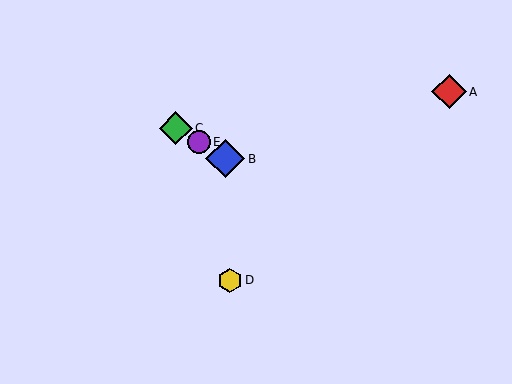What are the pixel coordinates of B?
Object B is at (225, 159).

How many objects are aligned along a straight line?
3 objects (B, C, E) are aligned along a straight line.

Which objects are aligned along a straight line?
Objects B, C, E are aligned along a straight line.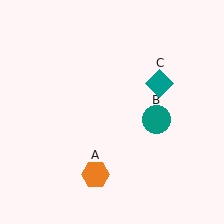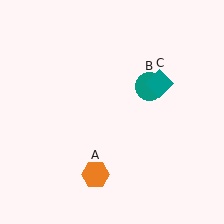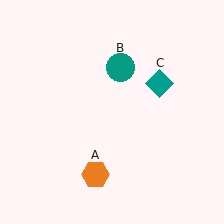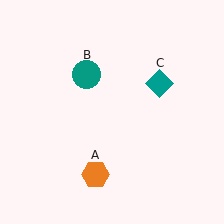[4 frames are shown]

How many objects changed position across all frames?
1 object changed position: teal circle (object B).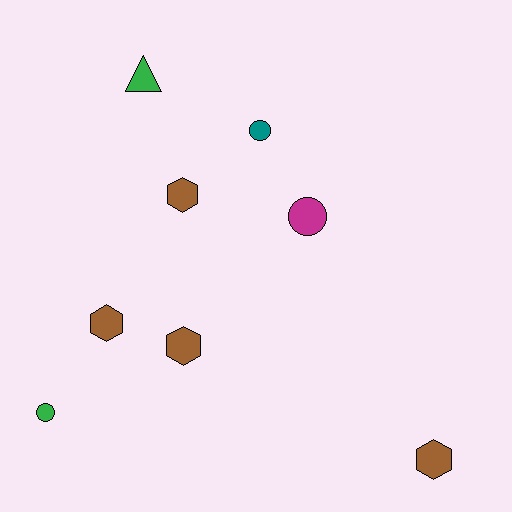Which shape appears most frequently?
Hexagon, with 4 objects.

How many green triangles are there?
There is 1 green triangle.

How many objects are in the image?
There are 8 objects.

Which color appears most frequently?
Brown, with 4 objects.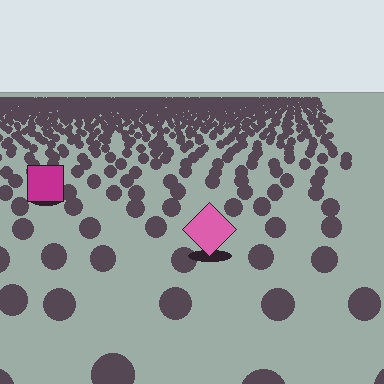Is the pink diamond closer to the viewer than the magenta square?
Yes. The pink diamond is closer — you can tell from the texture gradient: the ground texture is coarser near it.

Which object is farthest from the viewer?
The magenta square is farthest from the viewer. It appears smaller and the ground texture around it is denser.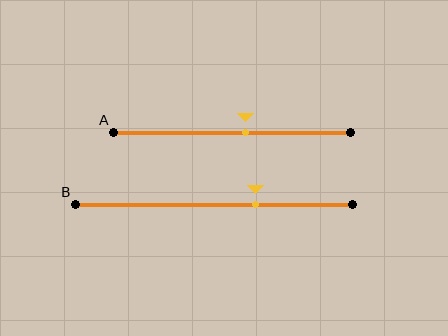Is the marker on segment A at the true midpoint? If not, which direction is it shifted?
No, the marker on segment A is shifted to the right by about 5% of the segment length.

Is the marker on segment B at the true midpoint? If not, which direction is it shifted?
No, the marker on segment B is shifted to the right by about 15% of the segment length.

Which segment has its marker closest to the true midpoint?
Segment A has its marker closest to the true midpoint.